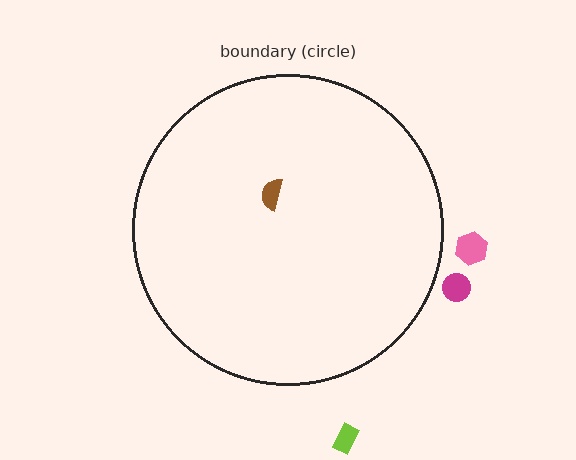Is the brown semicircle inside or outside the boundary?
Inside.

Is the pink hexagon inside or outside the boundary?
Outside.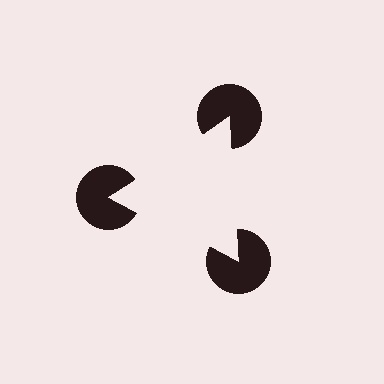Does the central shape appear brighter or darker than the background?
It typically appears slightly brighter than the background, even though no actual brightness change is drawn.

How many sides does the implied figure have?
3 sides.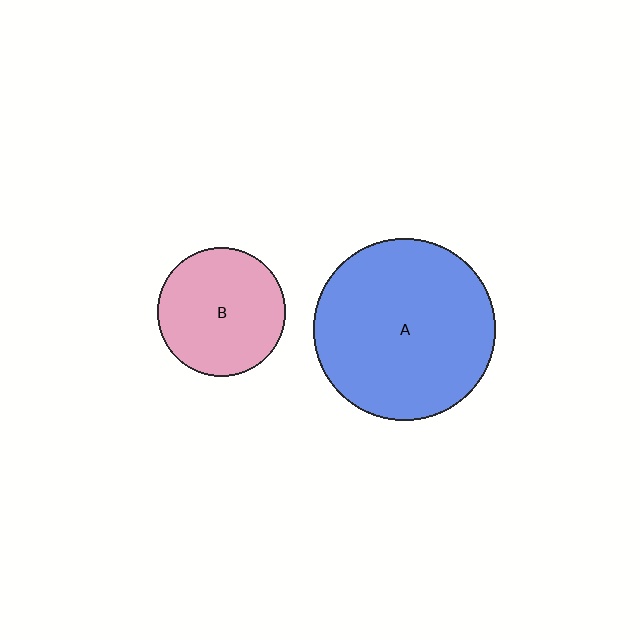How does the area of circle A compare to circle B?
Approximately 2.0 times.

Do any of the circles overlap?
No, none of the circles overlap.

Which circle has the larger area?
Circle A (blue).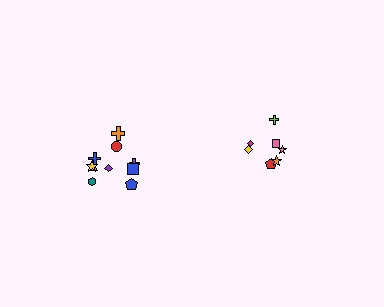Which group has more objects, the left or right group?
The left group.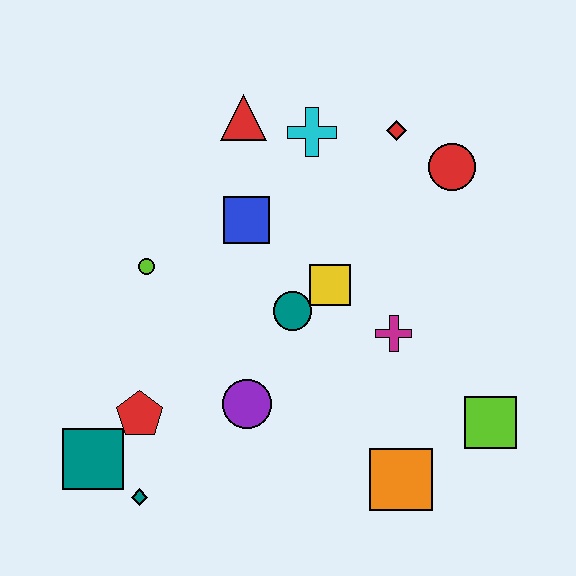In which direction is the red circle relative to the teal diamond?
The red circle is above the teal diamond.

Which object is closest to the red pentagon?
The teal square is closest to the red pentagon.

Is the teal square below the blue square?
Yes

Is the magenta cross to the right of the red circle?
No